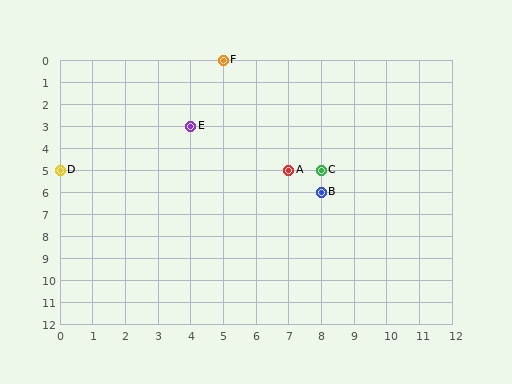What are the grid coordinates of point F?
Point F is at grid coordinates (5, 0).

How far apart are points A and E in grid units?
Points A and E are 3 columns and 2 rows apart (about 3.6 grid units diagonally).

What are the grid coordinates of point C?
Point C is at grid coordinates (8, 5).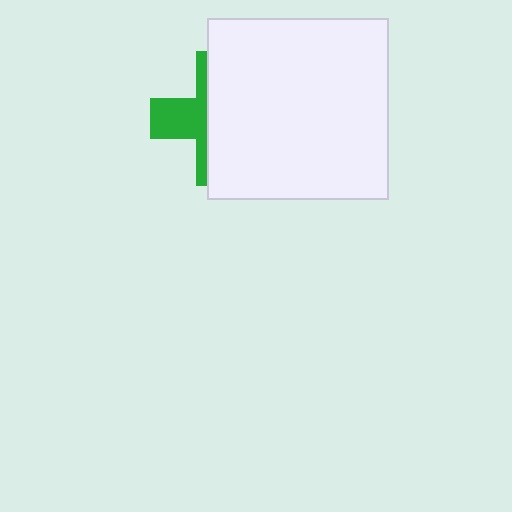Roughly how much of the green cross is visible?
A small part of it is visible (roughly 37%).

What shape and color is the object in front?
The object in front is a white rectangle.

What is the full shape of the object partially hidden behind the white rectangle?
The partially hidden object is a green cross.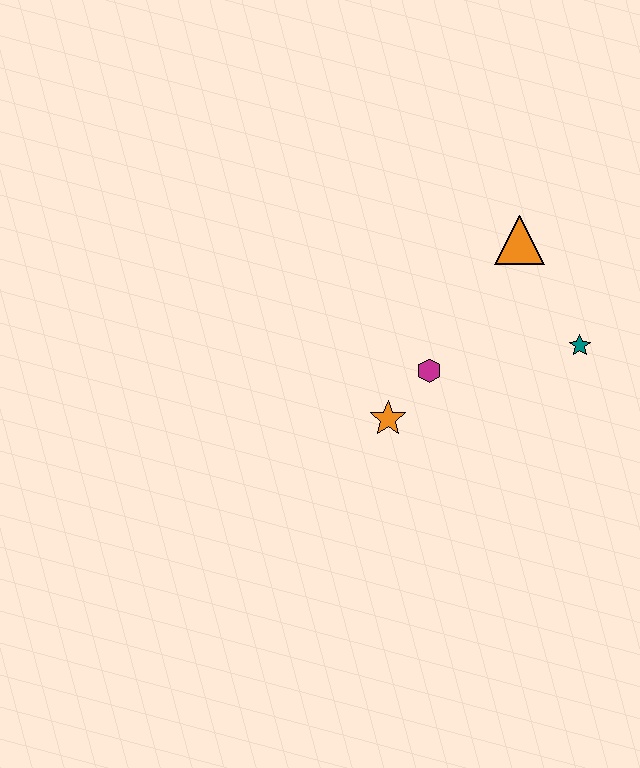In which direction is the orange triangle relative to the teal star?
The orange triangle is above the teal star.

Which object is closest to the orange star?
The magenta hexagon is closest to the orange star.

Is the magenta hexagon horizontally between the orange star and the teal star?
Yes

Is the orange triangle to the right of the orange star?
Yes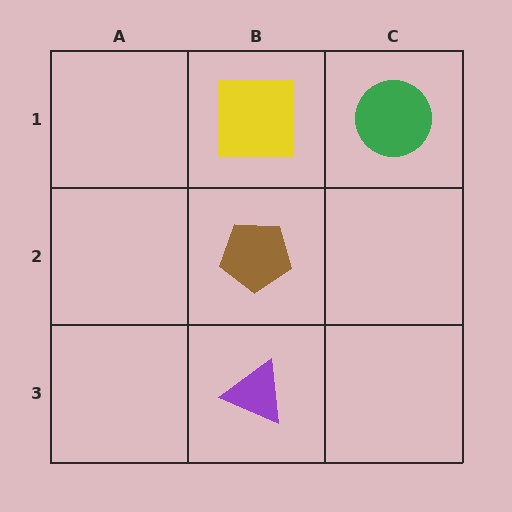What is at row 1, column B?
A yellow square.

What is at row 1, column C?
A green circle.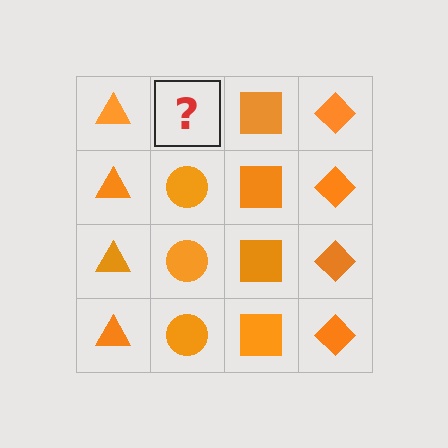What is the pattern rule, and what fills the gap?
The rule is that each column has a consistent shape. The gap should be filled with an orange circle.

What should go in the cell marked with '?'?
The missing cell should contain an orange circle.